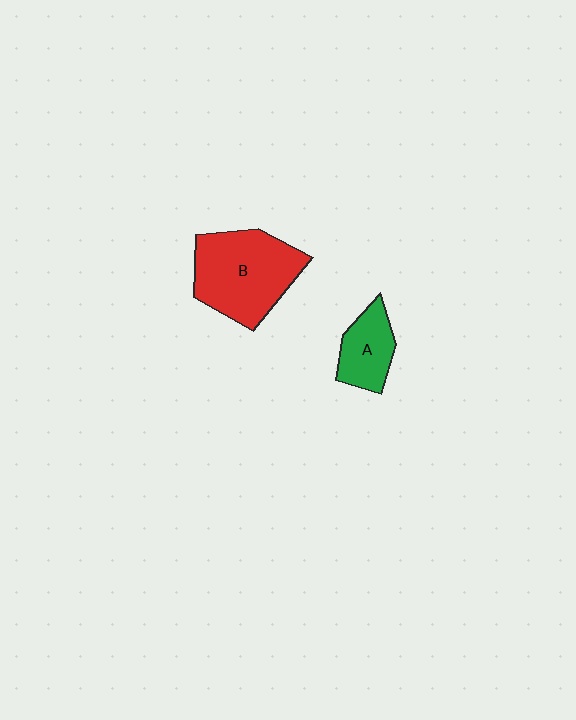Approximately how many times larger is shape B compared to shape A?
Approximately 2.1 times.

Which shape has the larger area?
Shape B (red).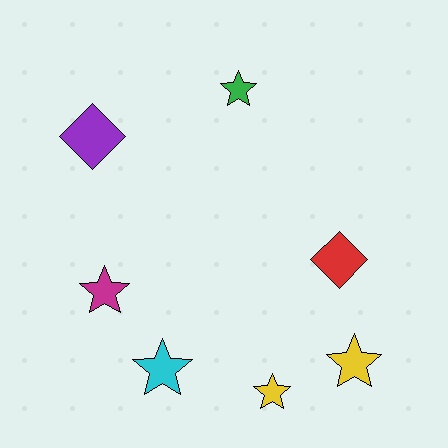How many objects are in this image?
There are 7 objects.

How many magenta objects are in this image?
There is 1 magenta object.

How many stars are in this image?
There are 5 stars.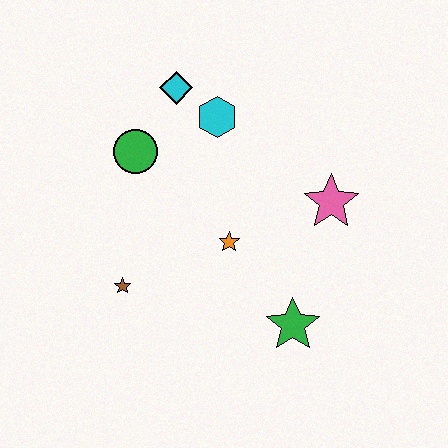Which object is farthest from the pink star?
The brown star is farthest from the pink star.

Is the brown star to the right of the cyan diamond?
No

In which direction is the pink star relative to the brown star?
The pink star is to the right of the brown star.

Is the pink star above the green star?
Yes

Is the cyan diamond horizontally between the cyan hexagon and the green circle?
Yes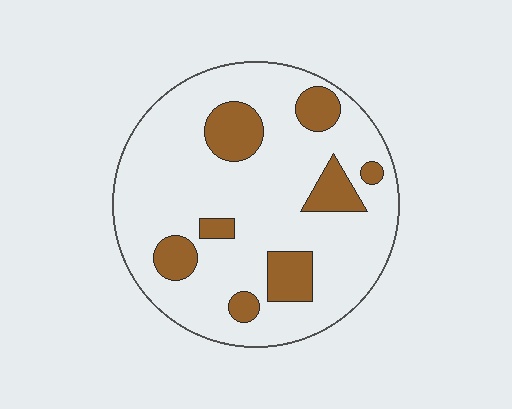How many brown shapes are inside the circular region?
8.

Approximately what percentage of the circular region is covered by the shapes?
Approximately 20%.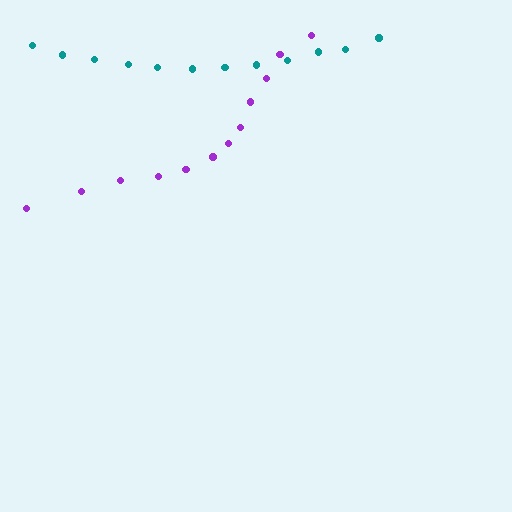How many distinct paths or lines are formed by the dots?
There are 2 distinct paths.